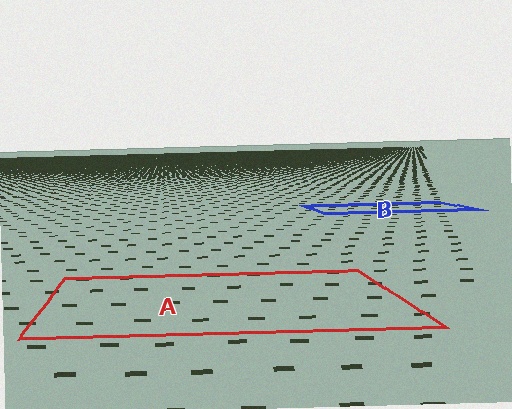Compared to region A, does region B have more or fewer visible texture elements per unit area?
Region B has more texture elements per unit area — they are packed more densely because it is farther away.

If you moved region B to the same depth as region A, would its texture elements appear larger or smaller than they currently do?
They would appear larger. At a closer depth, the same texture elements are projected at a bigger on-screen size.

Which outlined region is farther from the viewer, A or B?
Region B is farther from the viewer — the texture elements inside it appear smaller and more densely packed.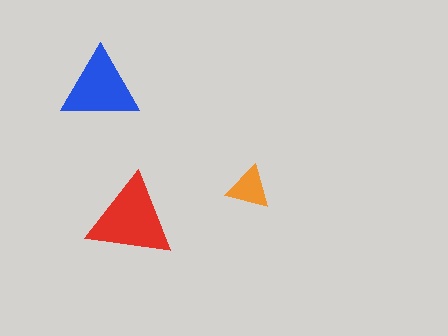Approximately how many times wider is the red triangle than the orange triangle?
About 2 times wider.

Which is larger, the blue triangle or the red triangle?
The red one.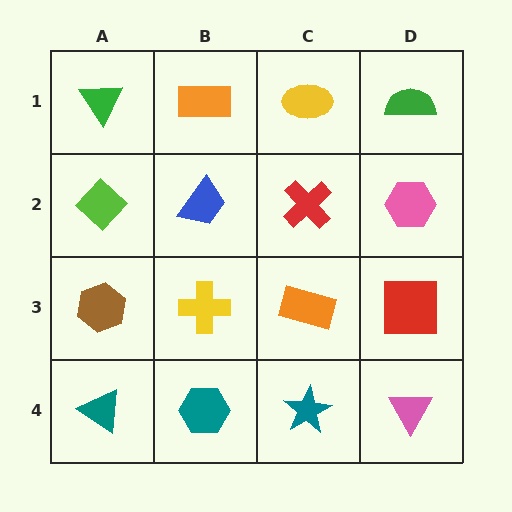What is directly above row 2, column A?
A green triangle.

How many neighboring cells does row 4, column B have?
3.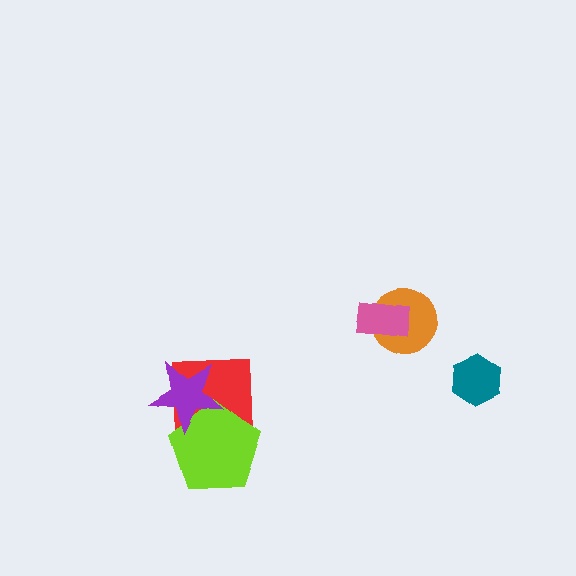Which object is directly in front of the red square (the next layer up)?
The lime pentagon is directly in front of the red square.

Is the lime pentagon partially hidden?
Yes, it is partially covered by another shape.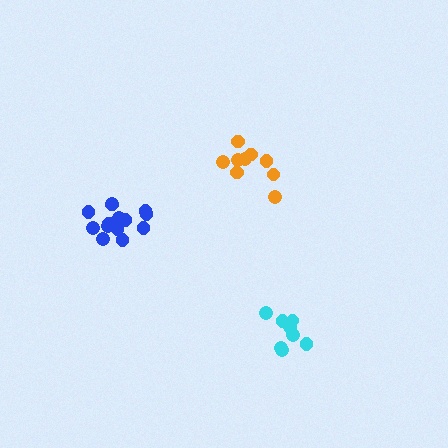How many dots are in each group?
Group 1: 9 dots, Group 2: 14 dots, Group 3: 8 dots (31 total).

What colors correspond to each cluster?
The clusters are colored: orange, blue, cyan.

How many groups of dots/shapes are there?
There are 3 groups.